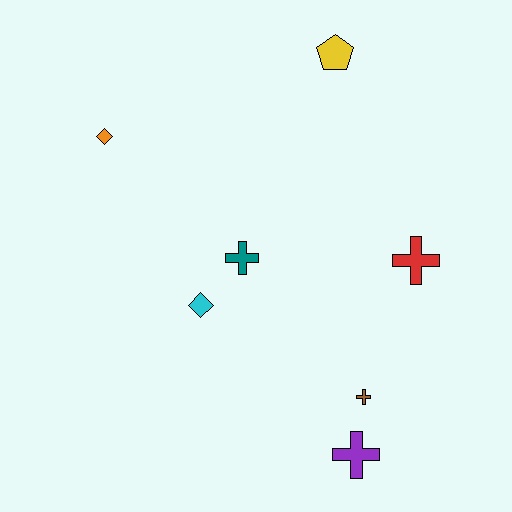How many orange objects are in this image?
There is 1 orange object.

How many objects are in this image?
There are 7 objects.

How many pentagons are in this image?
There is 1 pentagon.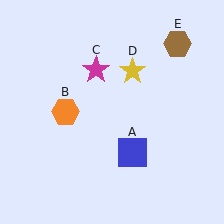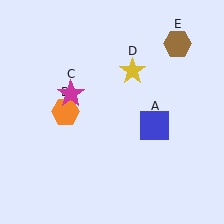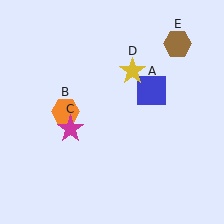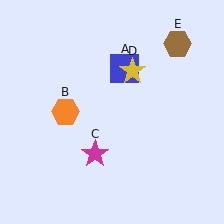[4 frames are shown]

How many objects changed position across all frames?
2 objects changed position: blue square (object A), magenta star (object C).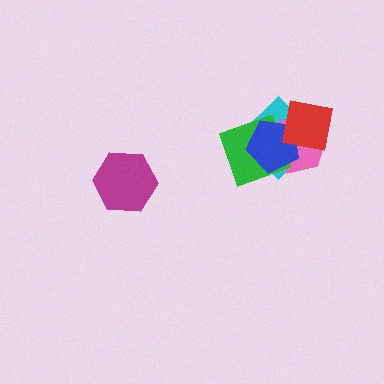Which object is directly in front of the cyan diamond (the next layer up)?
The pink hexagon is directly in front of the cyan diamond.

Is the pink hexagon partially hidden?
Yes, it is partially covered by another shape.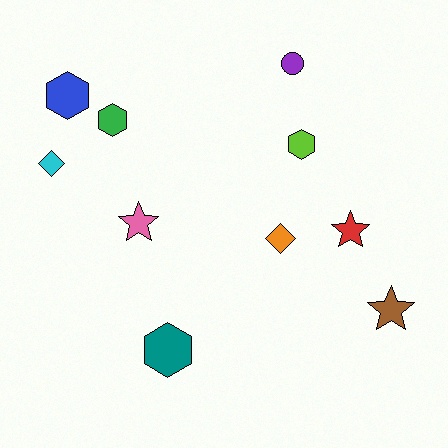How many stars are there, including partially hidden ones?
There are 3 stars.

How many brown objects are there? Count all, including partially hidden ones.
There is 1 brown object.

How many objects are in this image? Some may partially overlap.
There are 10 objects.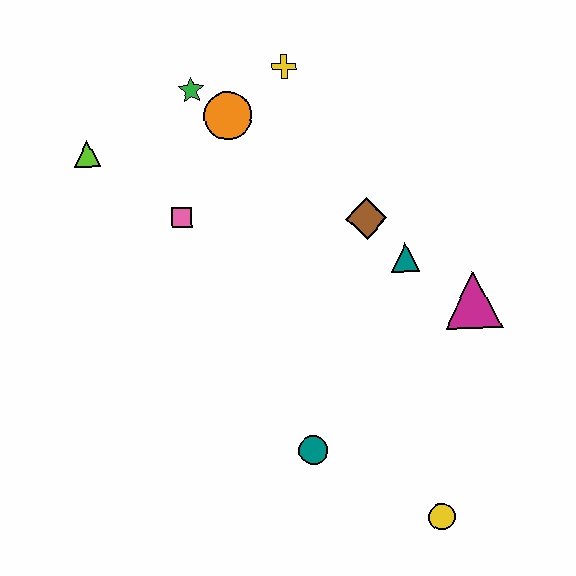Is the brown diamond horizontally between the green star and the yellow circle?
Yes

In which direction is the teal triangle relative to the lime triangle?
The teal triangle is to the right of the lime triangle.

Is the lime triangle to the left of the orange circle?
Yes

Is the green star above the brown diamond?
Yes